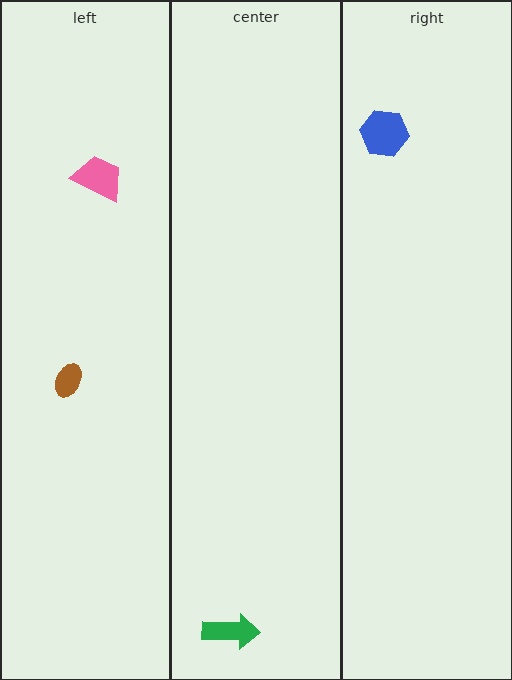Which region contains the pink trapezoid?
The left region.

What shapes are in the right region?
The blue hexagon.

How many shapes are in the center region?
1.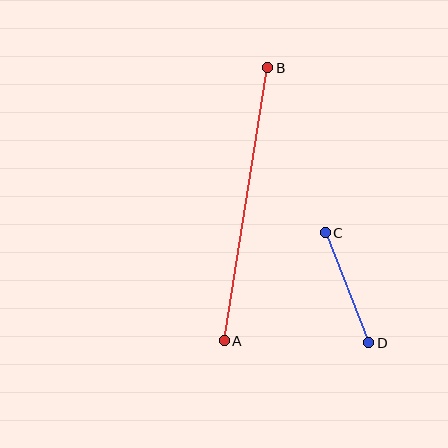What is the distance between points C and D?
The distance is approximately 118 pixels.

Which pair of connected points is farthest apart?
Points A and B are farthest apart.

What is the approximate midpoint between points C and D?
The midpoint is at approximately (347, 288) pixels.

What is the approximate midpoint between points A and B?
The midpoint is at approximately (246, 204) pixels.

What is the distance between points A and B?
The distance is approximately 277 pixels.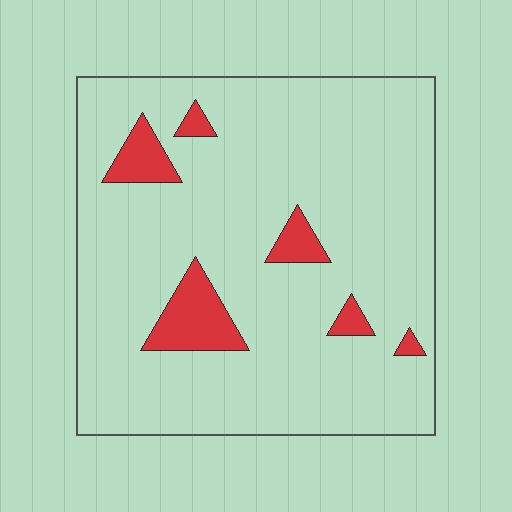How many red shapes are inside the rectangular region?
6.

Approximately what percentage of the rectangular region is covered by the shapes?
Approximately 10%.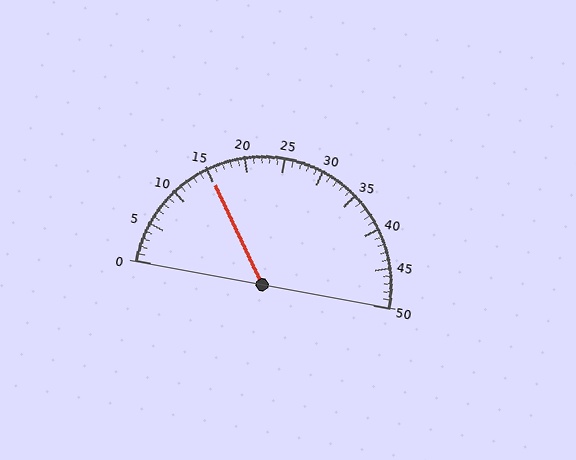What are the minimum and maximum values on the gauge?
The gauge ranges from 0 to 50.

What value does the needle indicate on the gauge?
The needle indicates approximately 15.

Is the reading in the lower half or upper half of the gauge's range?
The reading is in the lower half of the range (0 to 50).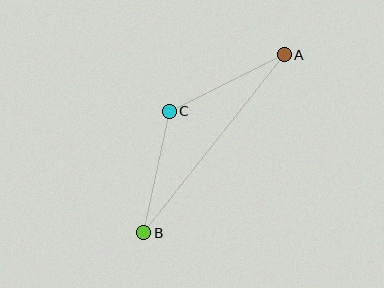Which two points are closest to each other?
Points B and C are closest to each other.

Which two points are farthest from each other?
Points A and B are farthest from each other.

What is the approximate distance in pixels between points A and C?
The distance between A and C is approximately 128 pixels.